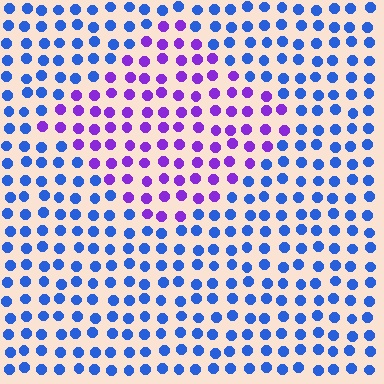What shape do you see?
I see a diamond.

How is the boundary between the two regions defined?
The boundary is defined purely by a slight shift in hue (about 52 degrees). Spacing, size, and orientation are identical on both sides.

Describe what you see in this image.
The image is filled with small blue elements in a uniform arrangement. A diamond-shaped region is visible where the elements are tinted to a slightly different hue, forming a subtle color boundary.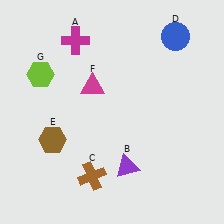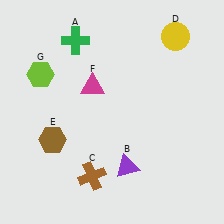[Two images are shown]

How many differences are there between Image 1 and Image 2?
There are 2 differences between the two images.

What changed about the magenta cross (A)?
In Image 1, A is magenta. In Image 2, it changed to green.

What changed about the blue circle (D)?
In Image 1, D is blue. In Image 2, it changed to yellow.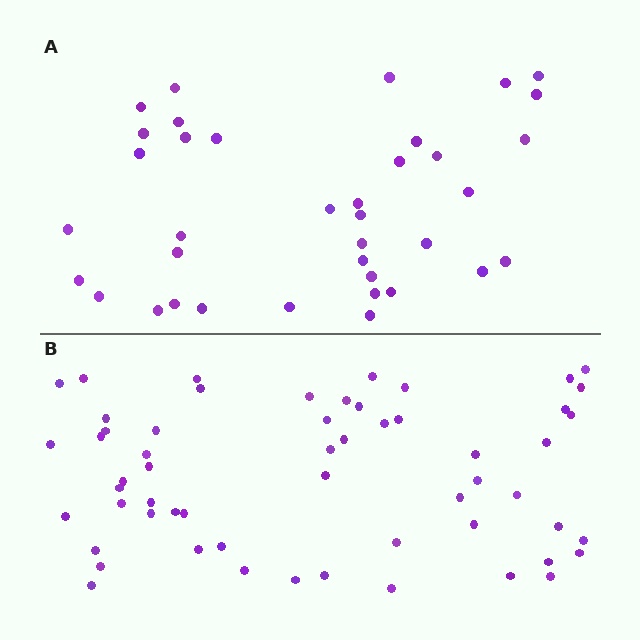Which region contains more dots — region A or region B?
Region B (the bottom region) has more dots.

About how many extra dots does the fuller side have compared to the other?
Region B has approximately 20 more dots than region A.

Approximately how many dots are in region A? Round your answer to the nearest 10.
About 40 dots. (The exact count is 37, which rounds to 40.)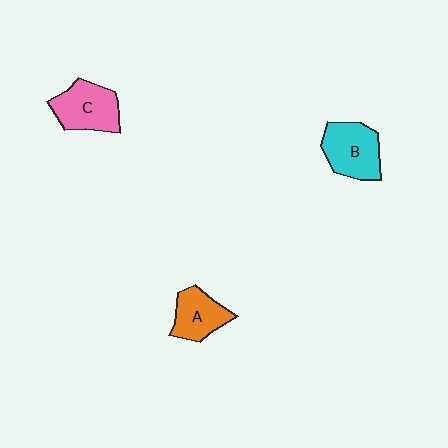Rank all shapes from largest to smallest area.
From largest to smallest: B (cyan), C (pink), A (orange).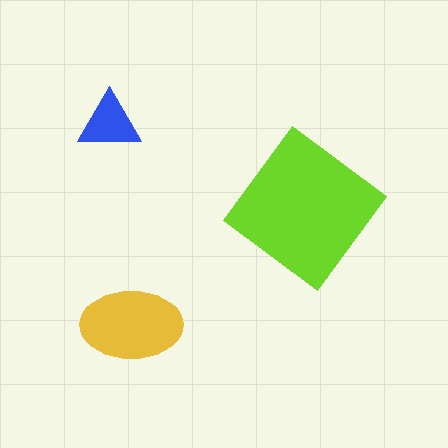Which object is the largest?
The lime diamond.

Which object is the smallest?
The blue triangle.